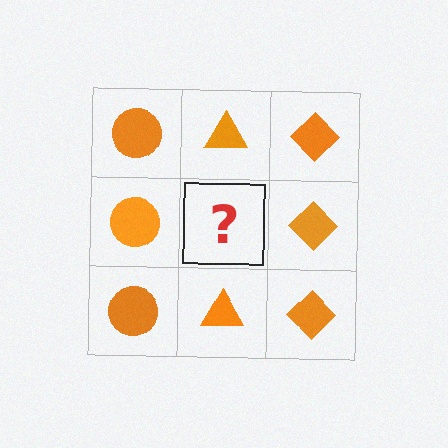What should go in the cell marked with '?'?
The missing cell should contain an orange triangle.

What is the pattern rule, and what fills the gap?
The rule is that each column has a consistent shape. The gap should be filled with an orange triangle.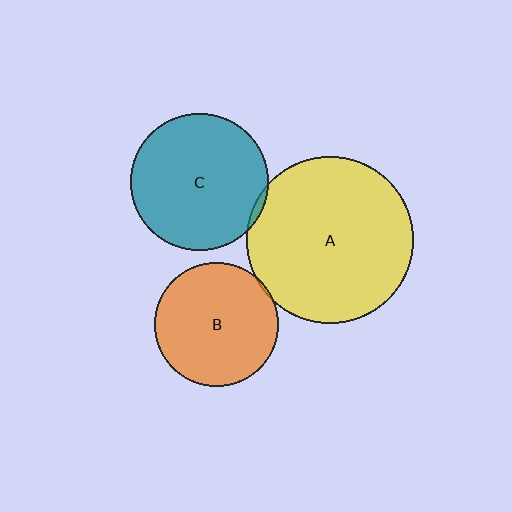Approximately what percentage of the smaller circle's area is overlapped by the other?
Approximately 5%.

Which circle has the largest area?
Circle A (yellow).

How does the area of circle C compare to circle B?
Approximately 1.2 times.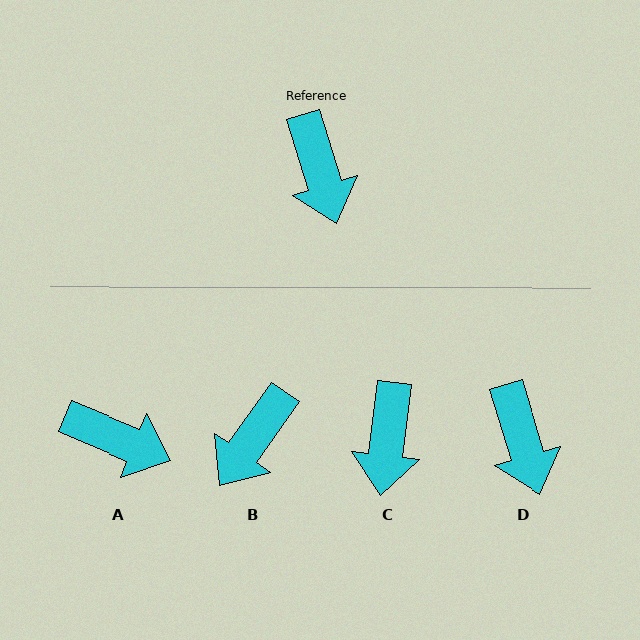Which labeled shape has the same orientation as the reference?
D.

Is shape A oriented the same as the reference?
No, it is off by about 50 degrees.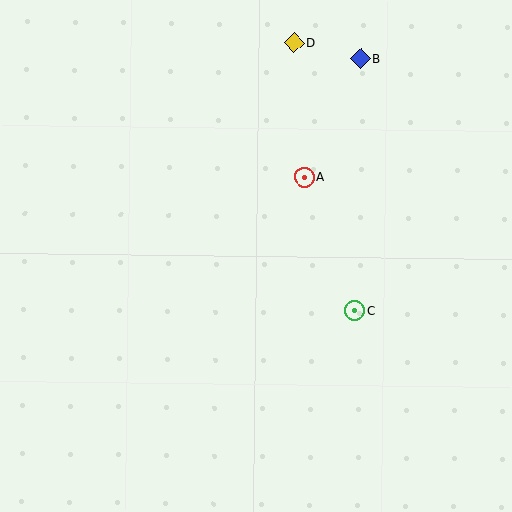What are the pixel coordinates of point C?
Point C is at (355, 311).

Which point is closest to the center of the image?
Point A at (304, 177) is closest to the center.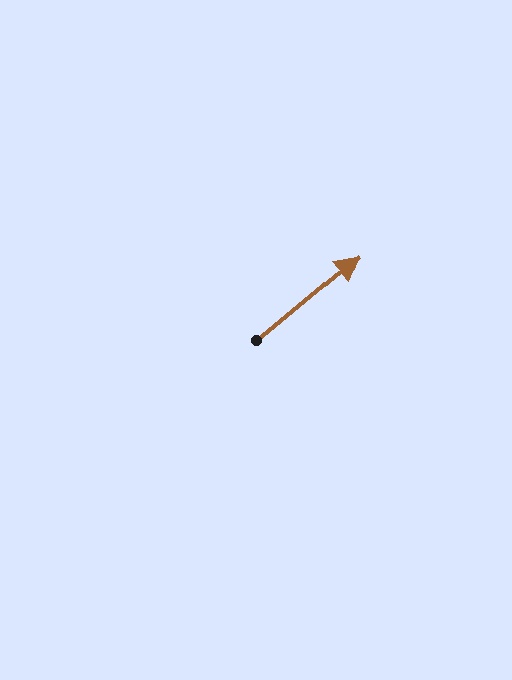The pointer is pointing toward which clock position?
Roughly 2 o'clock.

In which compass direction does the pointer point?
Northeast.